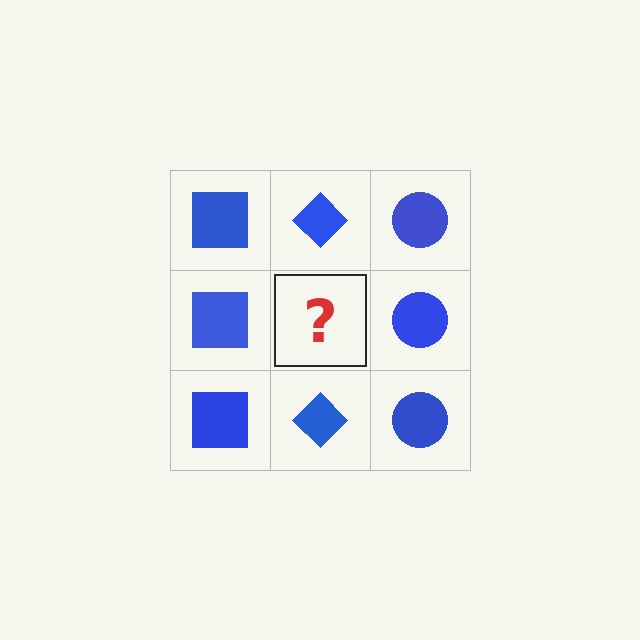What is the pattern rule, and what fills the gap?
The rule is that each column has a consistent shape. The gap should be filled with a blue diamond.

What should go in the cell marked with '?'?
The missing cell should contain a blue diamond.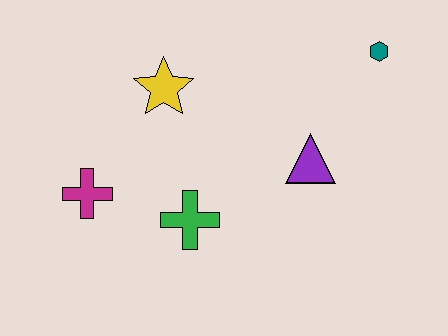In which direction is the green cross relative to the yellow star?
The green cross is below the yellow star.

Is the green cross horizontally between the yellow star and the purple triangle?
Yes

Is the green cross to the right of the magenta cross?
Yes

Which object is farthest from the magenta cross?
The teal hexagon is farthest from the magenta cross.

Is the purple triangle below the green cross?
No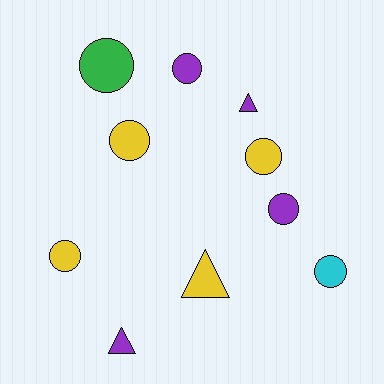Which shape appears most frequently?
Circle, with 7 objects.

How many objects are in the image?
There are 10 objects.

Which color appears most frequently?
Purple, with 4 objects.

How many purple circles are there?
There are 2 purple circles.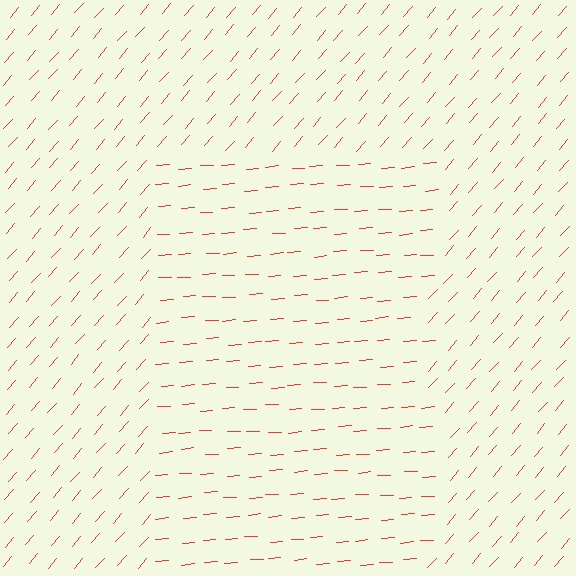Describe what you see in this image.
The image is filled with small red line segments. A rectangle region in the image has lines oriented differently from the surrounding lines, creating a visible texture boundary.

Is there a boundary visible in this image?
Yes, there is a texture boundary formed by a change in line orientation.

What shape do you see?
I see a rectangle.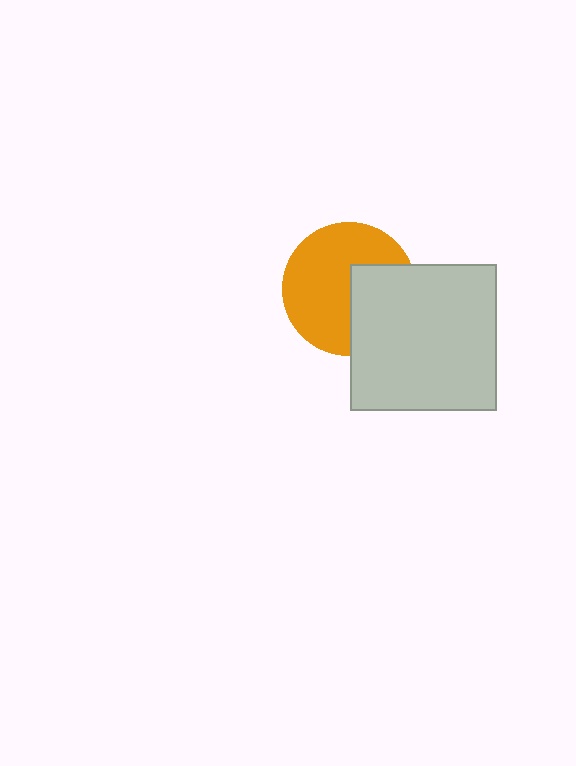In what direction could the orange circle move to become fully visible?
The orange circle could move left. That would shift it out from behind the light gray square entirely.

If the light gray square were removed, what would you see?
You would see the complete orange circle.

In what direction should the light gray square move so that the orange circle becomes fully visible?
The light gray square should move right. That is the shortest direction to clear the overlap and leave the orange circle fully visible.